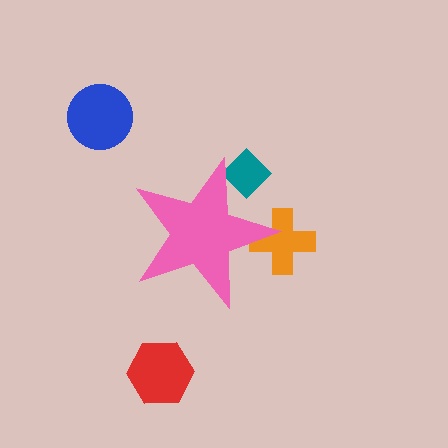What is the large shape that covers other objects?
A pink star.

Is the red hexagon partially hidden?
No, the red hexagon is fully visible.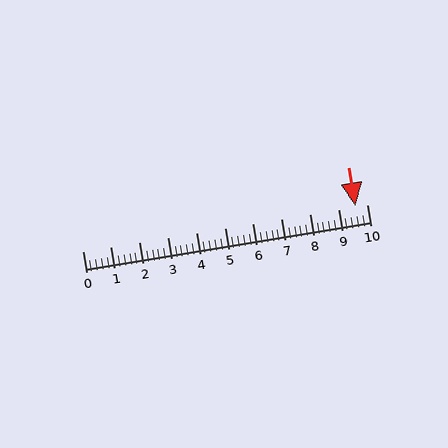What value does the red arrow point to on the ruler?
The red arrow points to approximately 9.6.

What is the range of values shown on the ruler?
The ruler shows values from 0 to 10.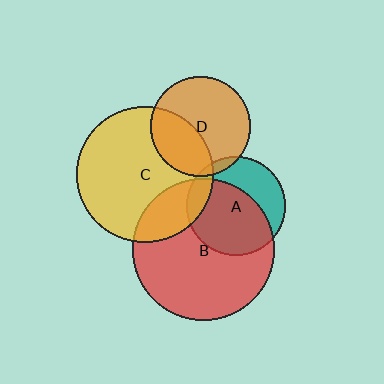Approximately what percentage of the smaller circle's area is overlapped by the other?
Approximately 15%.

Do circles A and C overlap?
Yes.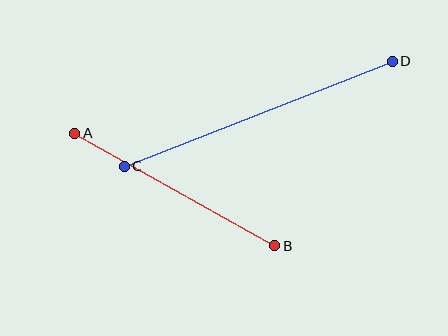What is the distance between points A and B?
The distance is approximately 229 pixels.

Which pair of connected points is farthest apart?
Points C and D are farthest apart.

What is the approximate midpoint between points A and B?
The midpoint is at approximately (175, 190) pixels.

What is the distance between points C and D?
The distance is approximately 288 pixels.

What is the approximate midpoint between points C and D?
The midpoint is at approximately (258, 114) pixels.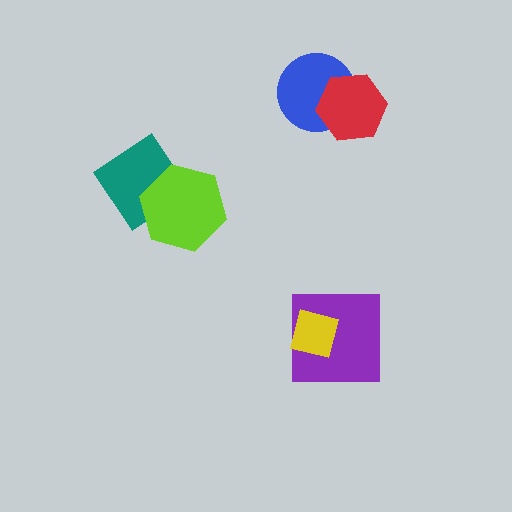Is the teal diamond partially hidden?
Yes, it is partially covered by another shape.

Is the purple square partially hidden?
Yes, it is partially covered by another shape.